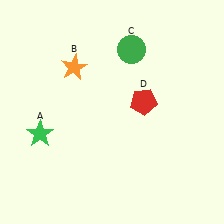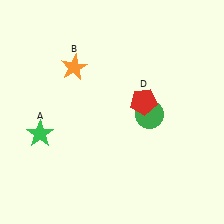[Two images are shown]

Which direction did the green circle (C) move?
The green circle (C) moved down.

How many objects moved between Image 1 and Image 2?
1 object moved between the two images.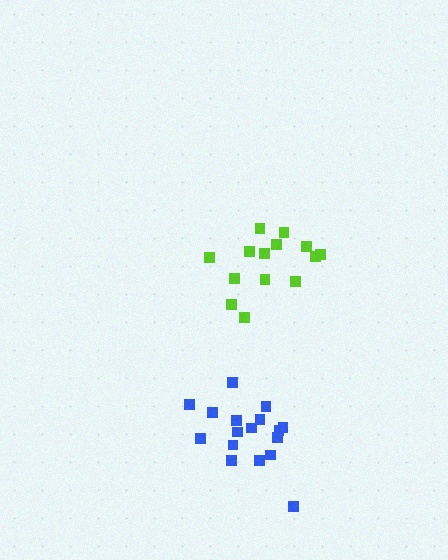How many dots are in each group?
Group 1: 17 dots, Group 2: 14 dots (31 total).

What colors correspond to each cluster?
The clusters are colored: blue, lime.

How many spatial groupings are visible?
There are 2 spatial groupings.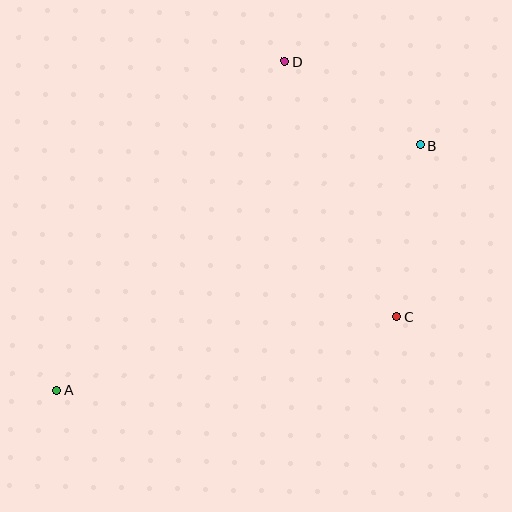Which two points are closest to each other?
Points B and D are closest to each other.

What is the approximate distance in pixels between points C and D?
The distance between C and D is approximately 279 pixels.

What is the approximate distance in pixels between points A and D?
The distance between A and D is approximately 400 pixels.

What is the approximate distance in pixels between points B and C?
The distance between B and C is approximately 173 pixels.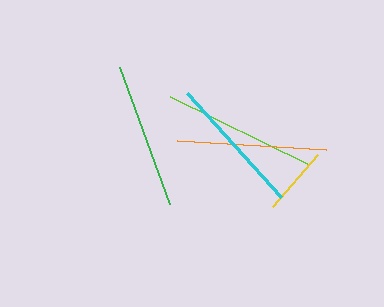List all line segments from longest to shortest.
From longest to shortest: lime, orange, green, cyan, yellow.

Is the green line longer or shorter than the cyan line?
The green line is longer than the cyan line.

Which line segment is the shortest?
The yellow line is the shortest at approximately 69 pixels.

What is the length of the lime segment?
The lime segment is approximately 155 pixels long.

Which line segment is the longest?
The lime line is the longest at approximately 155 pixels.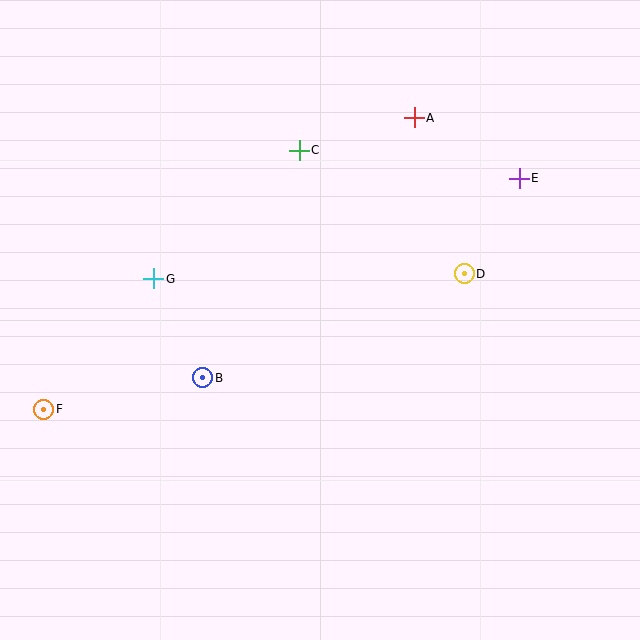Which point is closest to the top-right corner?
Point E is closest to the top-right corner.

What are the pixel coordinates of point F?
Point F is at (44, 409).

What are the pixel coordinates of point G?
Point G is at (154, 279).